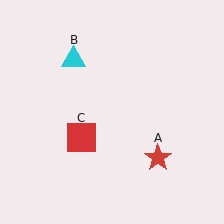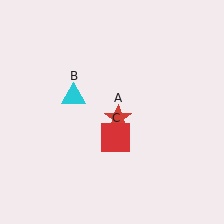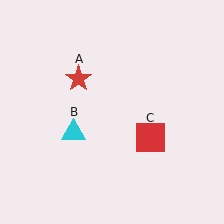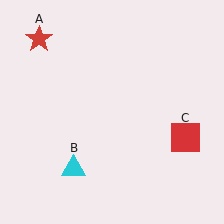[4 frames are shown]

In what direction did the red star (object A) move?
The red star (object A) moved up and to the left.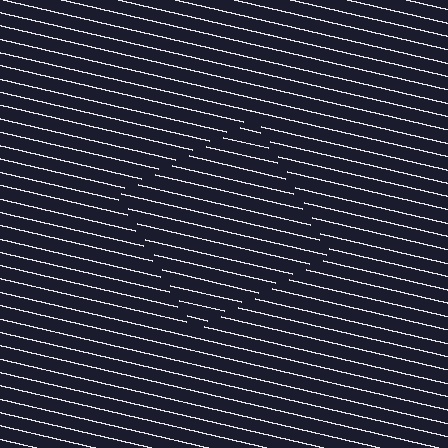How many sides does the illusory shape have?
4 sides — the line-ends trace a square.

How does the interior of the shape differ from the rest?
The interior of the shape contains the same grating, shifted by half a period — the contour is defined by the phase discontinuity where line-ends from the inner and outer gratings abut.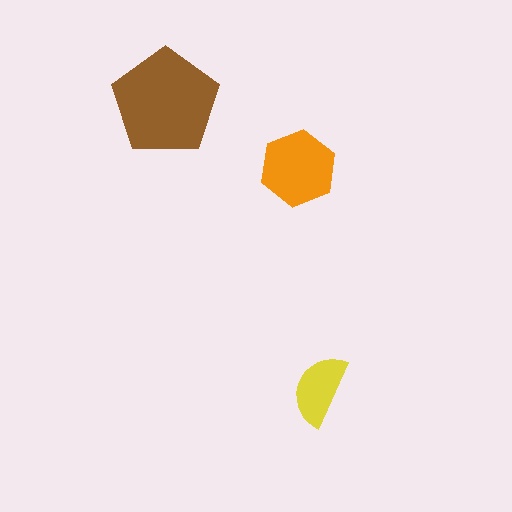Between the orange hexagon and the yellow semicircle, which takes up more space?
The orange hexagon.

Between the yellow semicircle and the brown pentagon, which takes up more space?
The brown pentagon.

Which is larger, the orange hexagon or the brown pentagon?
The brown pentagon.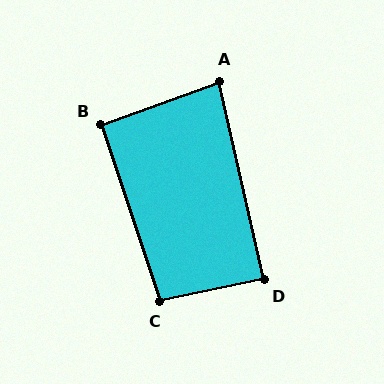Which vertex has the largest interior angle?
C, at approximately 97 degrees.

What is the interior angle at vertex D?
Approximately 89 degrees (approximately right).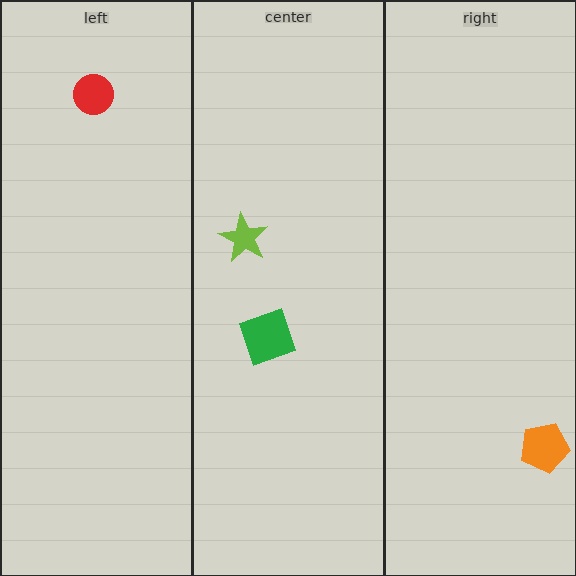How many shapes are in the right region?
1.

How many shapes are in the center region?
2.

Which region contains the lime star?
The center region.